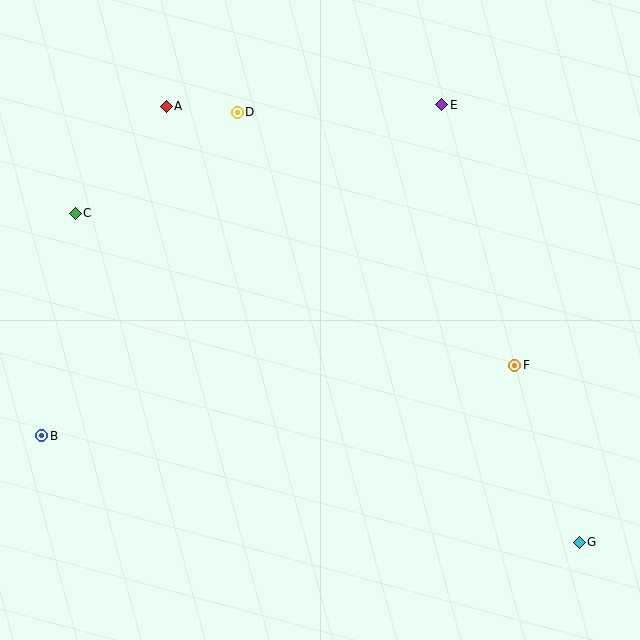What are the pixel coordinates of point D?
Point D is at (237, 112).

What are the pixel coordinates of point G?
Point G is at (579, 542).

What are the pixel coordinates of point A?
Point A is at (166, 106).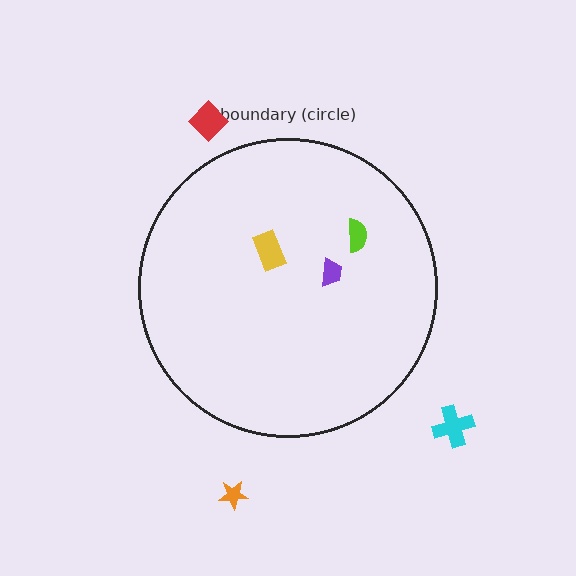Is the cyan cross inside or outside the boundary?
Outside.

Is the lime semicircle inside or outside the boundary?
Inside.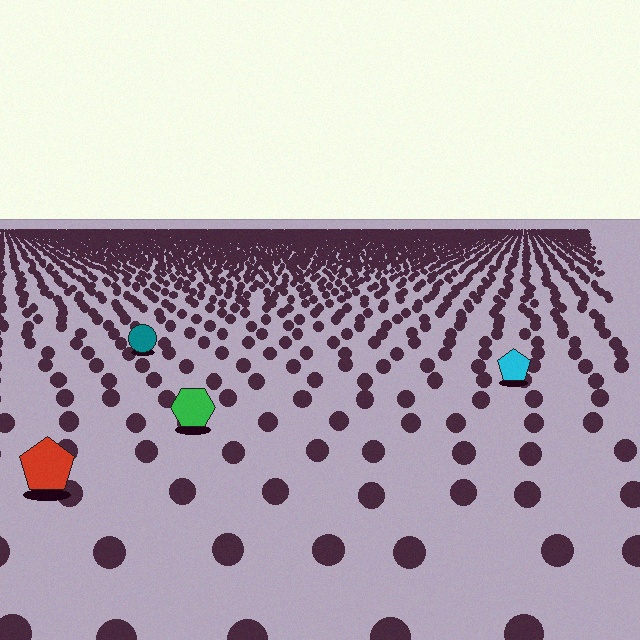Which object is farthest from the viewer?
The teal circle is farthest from the viewer. It appears smaller and the ground texture around it is denser.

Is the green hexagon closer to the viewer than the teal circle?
Yes. The green hexagon is closer — you can tell from the texture gradient: the ground texture is coarser near it.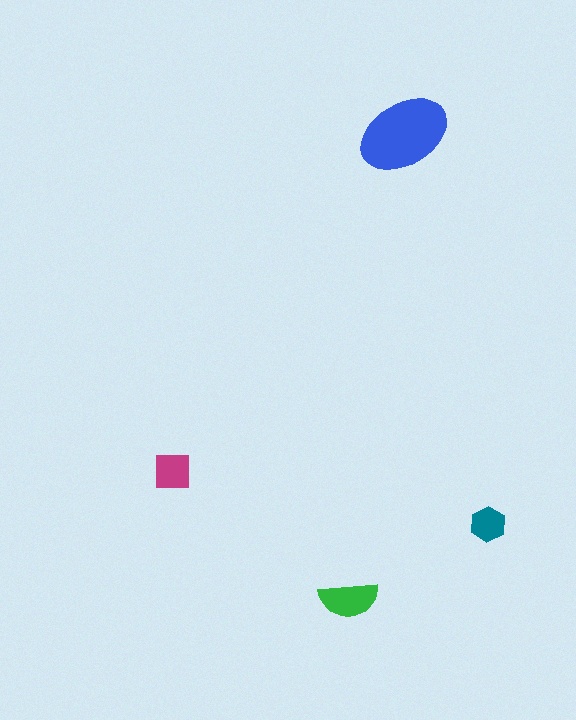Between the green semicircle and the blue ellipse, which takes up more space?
The blue ellipse.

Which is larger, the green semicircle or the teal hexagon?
The green semicircle.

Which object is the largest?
The blue ellipse.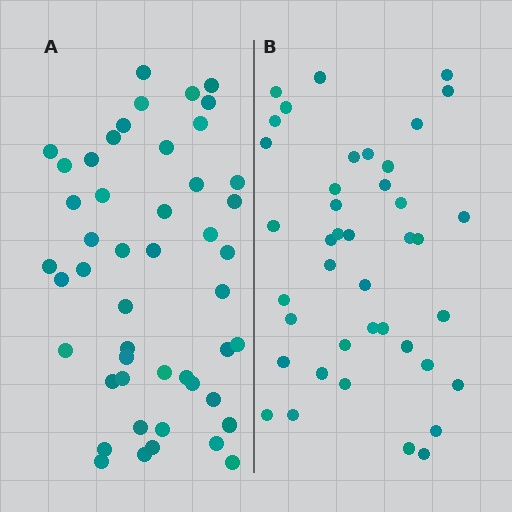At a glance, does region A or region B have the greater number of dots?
Region A (the left region) has more dots.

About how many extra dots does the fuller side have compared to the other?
Region A has roughly 8 or so more dots than region B.